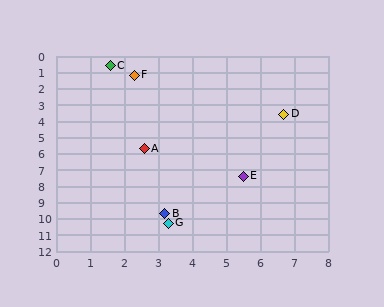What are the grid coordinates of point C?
Point C is at approximately (1.6, 0.6).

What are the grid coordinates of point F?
Point F is at approximately (2.3, 1.2).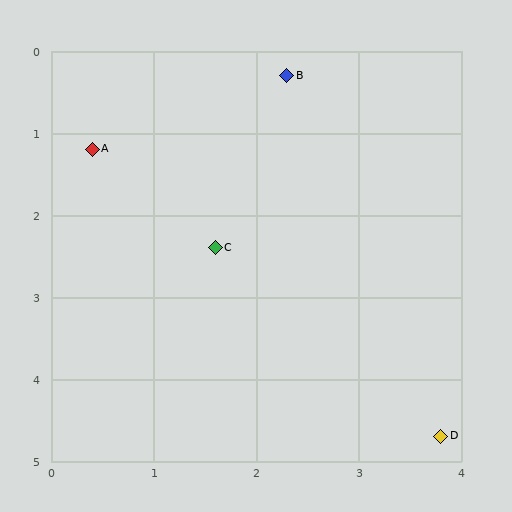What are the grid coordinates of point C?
Point C is at approximately (1.6, 2.4).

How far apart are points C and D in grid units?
Points C and D are about 3.2 grid units apart.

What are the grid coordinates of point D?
Point D is at approximately (3.8, 4.7).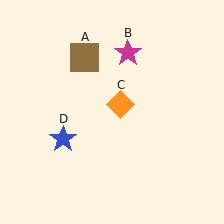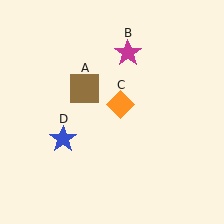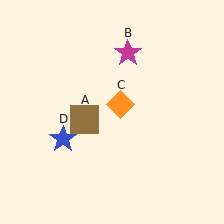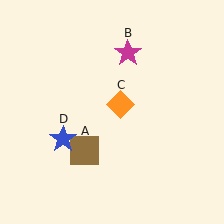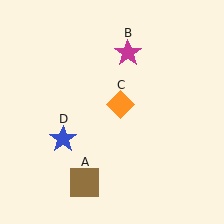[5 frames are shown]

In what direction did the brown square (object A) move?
The brown square (object A) moved down.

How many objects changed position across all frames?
1 object changed position: brown square (object A).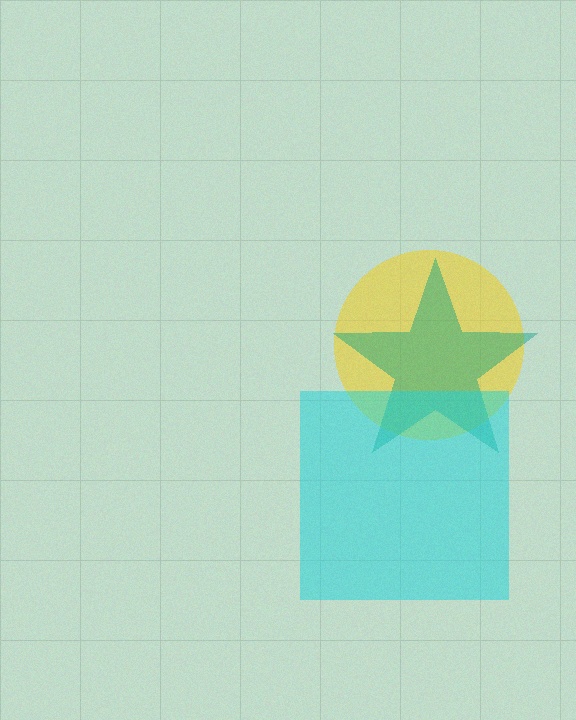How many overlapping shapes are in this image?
There are 3 overlapping shapes in the image.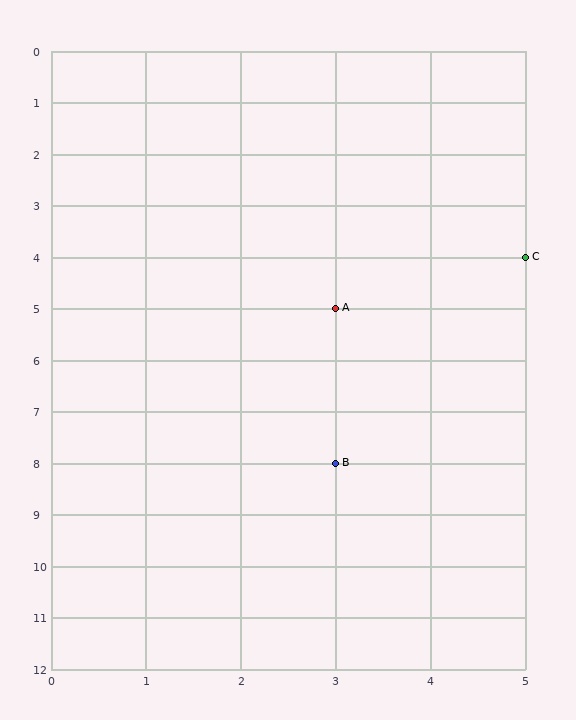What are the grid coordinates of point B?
Point B is at grid coordinates (3, 8).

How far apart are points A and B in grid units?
Points A and B are 3 rows apart.